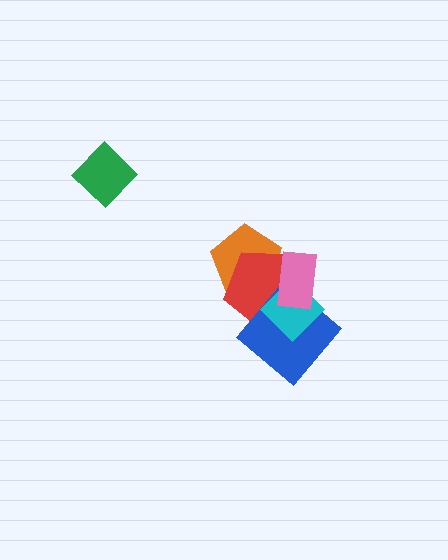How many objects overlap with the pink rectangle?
4 objects overlap with the pink rectangle.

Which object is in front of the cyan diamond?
The pink rectangle is in front of the cyan diamond.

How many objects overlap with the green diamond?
0 objects overlap with the green diamond.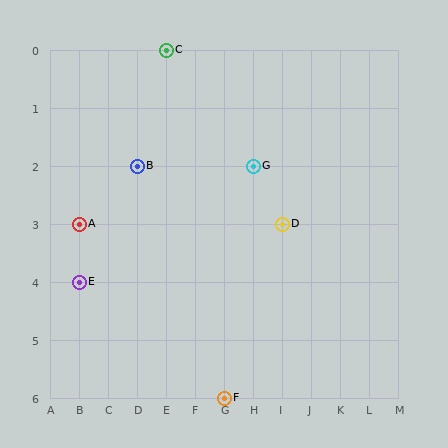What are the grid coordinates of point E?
Point E is at grid coordinates (B, 4).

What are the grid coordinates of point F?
Point F is at grid coordinates (G, 6).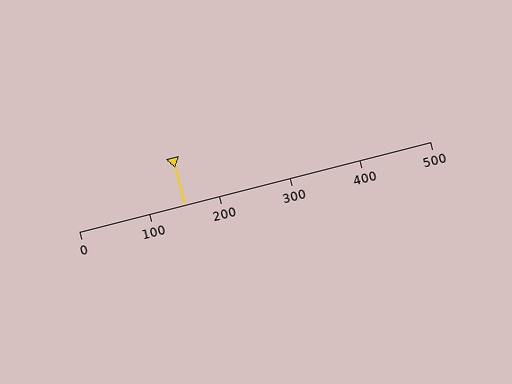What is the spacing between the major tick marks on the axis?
The major ticks are spaced 100 apart.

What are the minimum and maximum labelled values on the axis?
The axis runs from 0 to 500.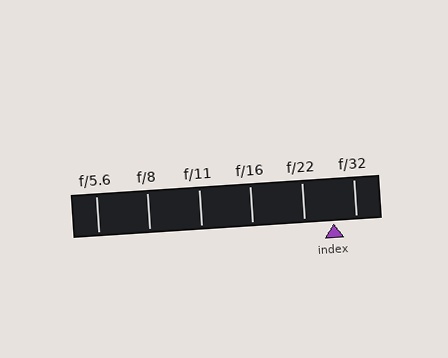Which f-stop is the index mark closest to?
The index mark is closest to f/32.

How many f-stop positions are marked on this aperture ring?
There are 6 f-stop positions marked.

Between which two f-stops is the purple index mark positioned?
The index mark is between f/22 and f/32.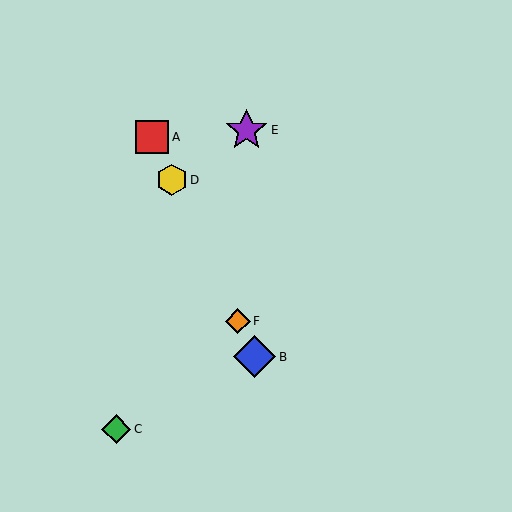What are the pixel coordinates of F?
Object F is at (238, 321).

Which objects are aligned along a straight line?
Objects A, B, D, F are aligned along a straight line.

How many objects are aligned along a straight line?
4 objects (A, B, D, F) are aligned along a straight line.